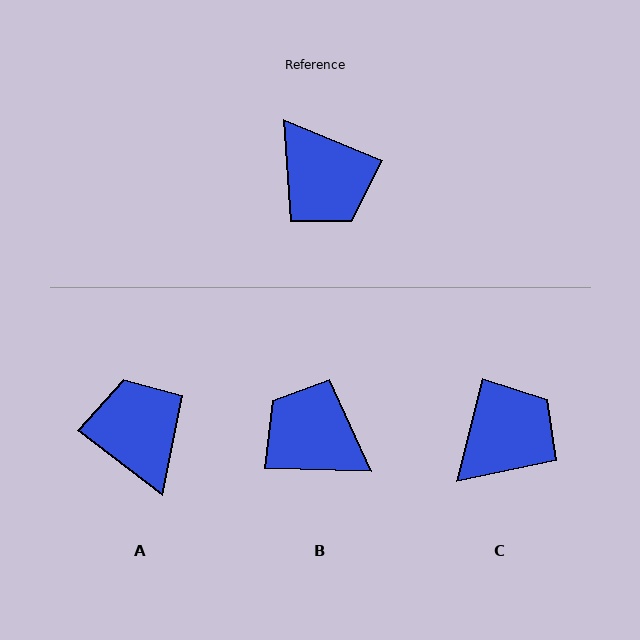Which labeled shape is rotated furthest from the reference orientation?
A, about 165 degrees away.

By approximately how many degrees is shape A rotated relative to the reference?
Approximately 165 degrees counter-clockwise.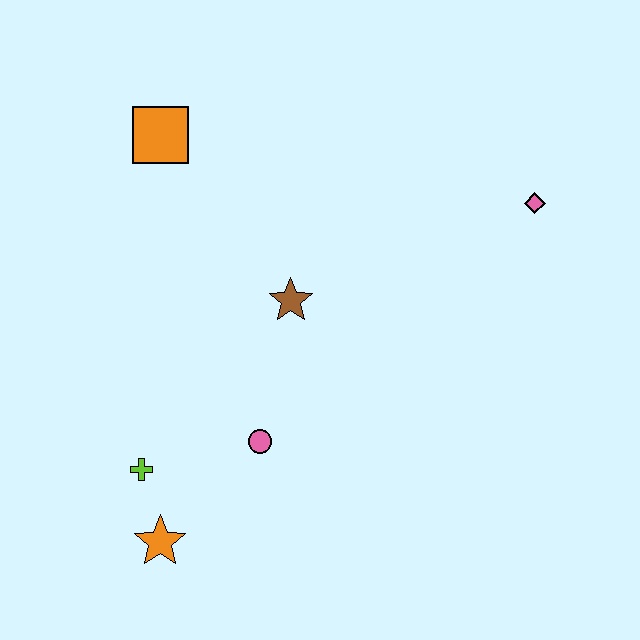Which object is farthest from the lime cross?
The pink diamond is farthest from the lime cross.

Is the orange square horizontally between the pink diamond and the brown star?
No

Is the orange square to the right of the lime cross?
Yes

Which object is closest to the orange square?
The brown star is closest to the orange square.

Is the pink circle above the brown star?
No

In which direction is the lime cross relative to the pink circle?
The lime cross is to the left of the pink circle.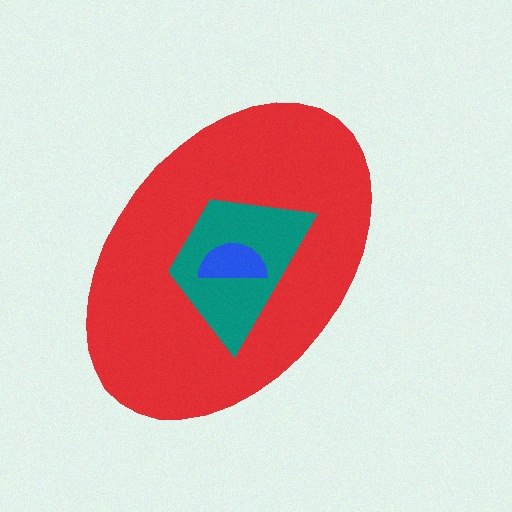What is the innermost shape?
The blue semicircle.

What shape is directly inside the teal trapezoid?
The blue semicircle.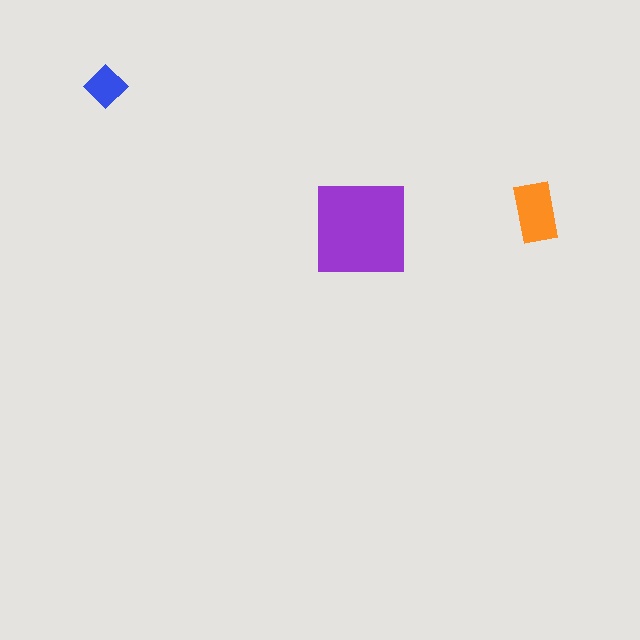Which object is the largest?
The purple square.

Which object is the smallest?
The blue diamond.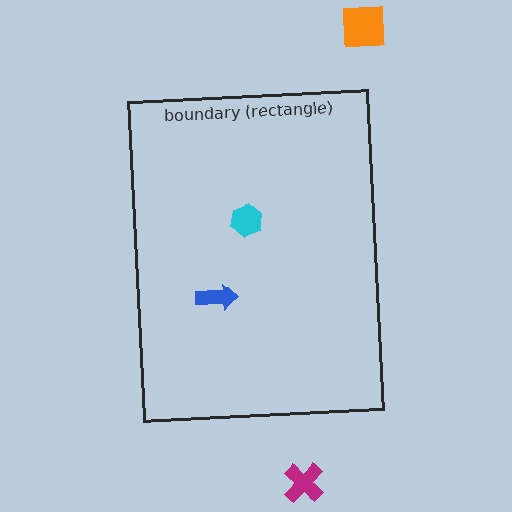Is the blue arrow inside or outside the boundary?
Inside.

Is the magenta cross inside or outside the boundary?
Outside.